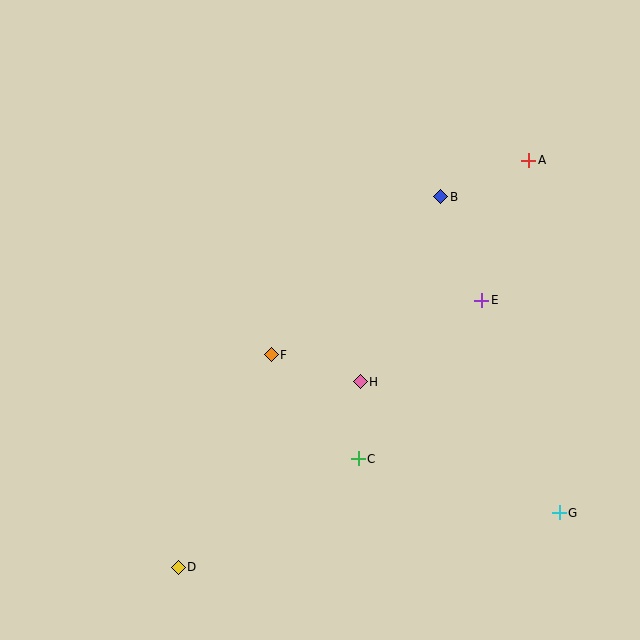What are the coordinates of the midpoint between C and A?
The midpoint between C and A is at (443, 310).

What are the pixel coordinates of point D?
Point D is at (178, 567).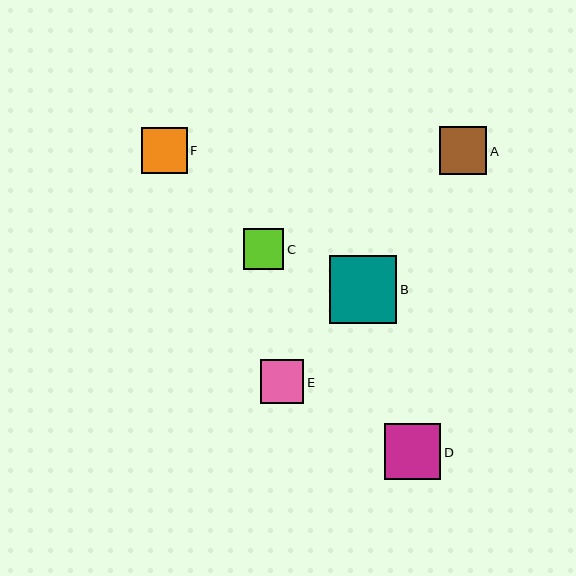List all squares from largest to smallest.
From largest to smallest: B, D, A, F, E, C.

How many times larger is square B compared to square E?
Square B is approximately 1.6 times the size of square E.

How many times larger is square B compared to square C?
Square B is approximately 1.7 times the size of square C.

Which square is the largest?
Square B is the largest with a size of approximately 68 pixels.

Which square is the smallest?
Square C is the smallest with a size of approximately 40 pixels.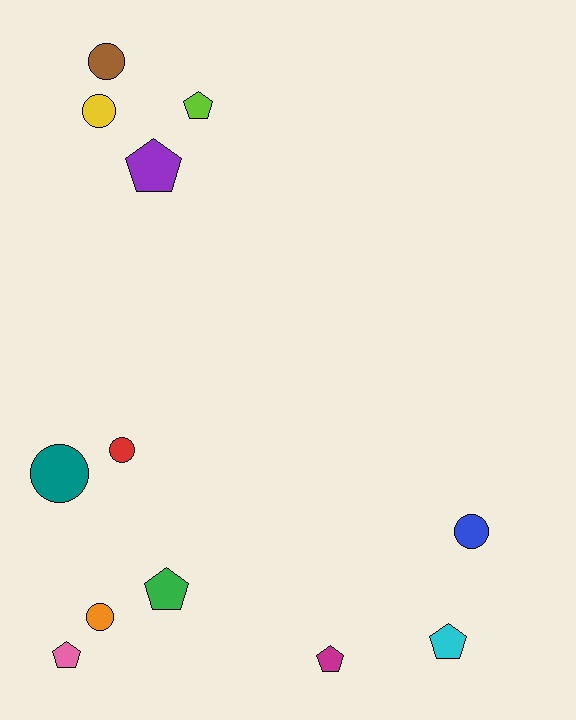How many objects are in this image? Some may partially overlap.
There are 12 objects.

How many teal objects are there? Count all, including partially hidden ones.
There is 1 teal object.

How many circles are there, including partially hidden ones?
There are 6 circles.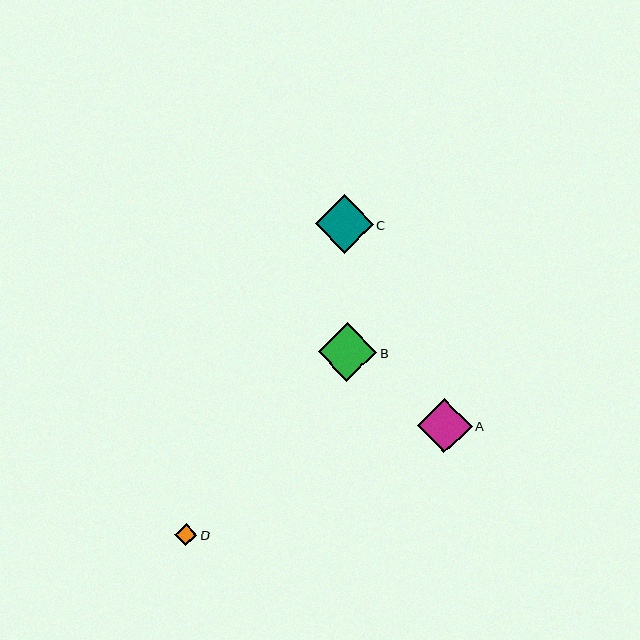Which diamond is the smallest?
Diamond D is the smallest with a size of approximately 22 pixels.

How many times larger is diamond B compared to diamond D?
Diamond B is approximately 2.7 times the size of diamond D.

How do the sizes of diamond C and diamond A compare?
Diamond C and diamond A are approximately the same size.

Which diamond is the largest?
Diamond B is the largest with a size of approximately 59 pixels.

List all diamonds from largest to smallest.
From largest to smallest: B, C, A, D.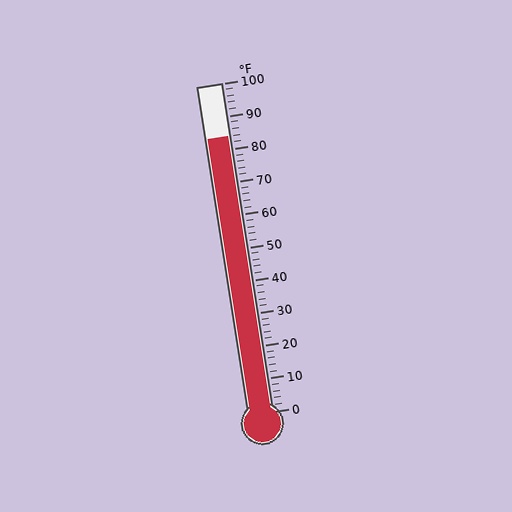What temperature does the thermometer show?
The thermometer shows approximately 84°F.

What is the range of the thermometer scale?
The thermometer scale ranges from 0°F to 100°F.